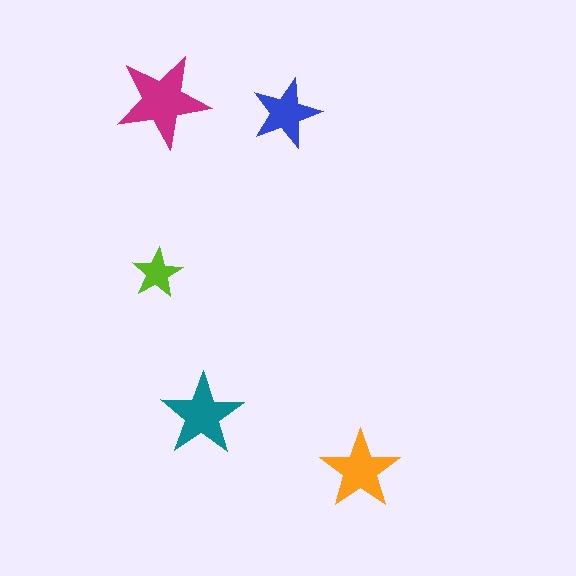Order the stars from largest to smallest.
the magenta one, the teal one, the orange one, the blue one, the lime one.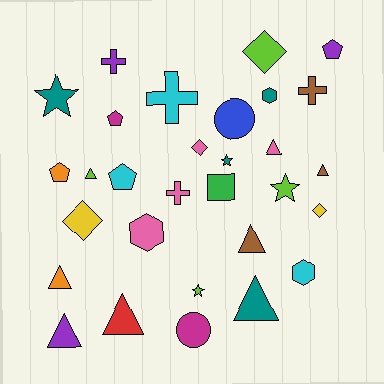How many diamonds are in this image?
There are 4 diamonds.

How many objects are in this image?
There are 30 objects.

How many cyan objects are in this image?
There are 3 cyan objects.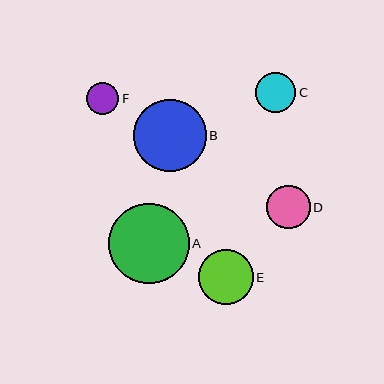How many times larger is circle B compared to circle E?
Circle B is approximately 1.3 times the size of circle E.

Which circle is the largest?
Circle A is the largest with a size of approximately 80 pixels.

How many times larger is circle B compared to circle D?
Circle B is approximately 1.7 times the size of circle D.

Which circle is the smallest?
Circle F is the smallest with a size of approximately 32 pixels.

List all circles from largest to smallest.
From largest to smallest: A, B, E, D, C, F.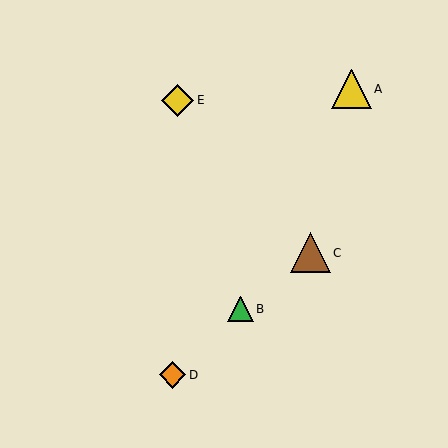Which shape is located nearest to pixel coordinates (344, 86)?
The yellow triangle (labeled A) at (352, 89) is nearest to that location.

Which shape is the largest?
The brown triangle (labeled C) is the largest.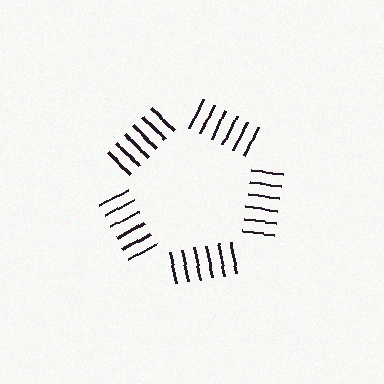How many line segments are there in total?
30 — 6 along each of the 5 edges.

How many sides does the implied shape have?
5 sides — the line-ends trace a pentagon.